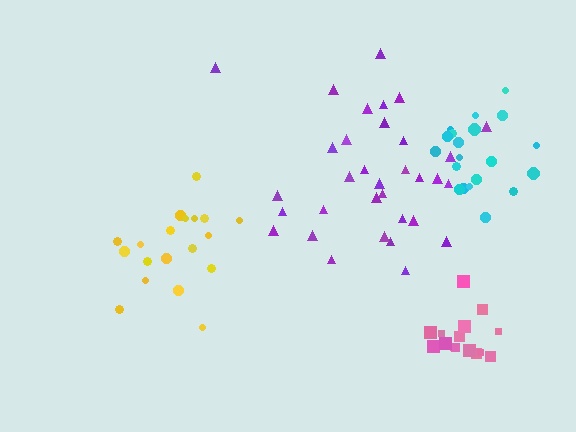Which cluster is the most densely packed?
Pink.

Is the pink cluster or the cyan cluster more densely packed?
Pink.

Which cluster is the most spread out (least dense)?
Purple.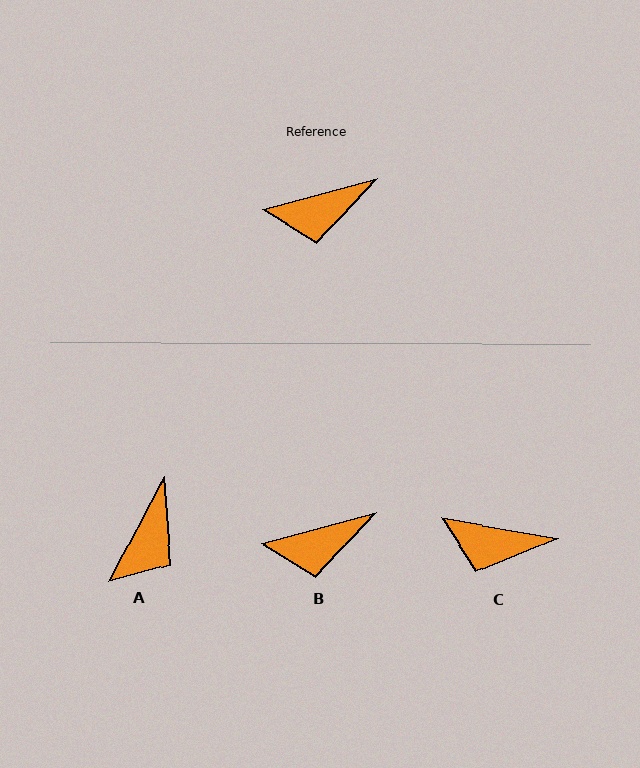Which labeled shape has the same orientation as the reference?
B.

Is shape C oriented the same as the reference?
No, it is off by about 25 degrees.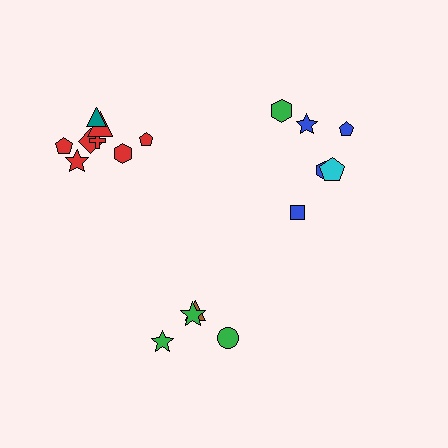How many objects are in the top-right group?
There are 6 objects.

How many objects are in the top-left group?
There are 8 objects.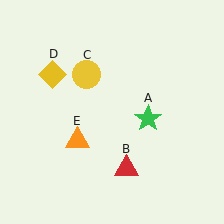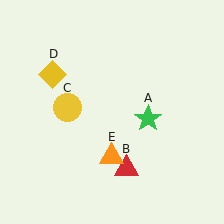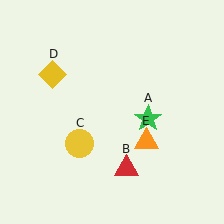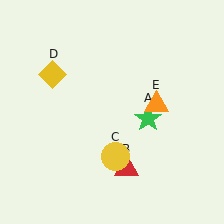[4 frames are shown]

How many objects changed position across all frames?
2 objects changed position: yellow circle (object C), orange triangle (object E).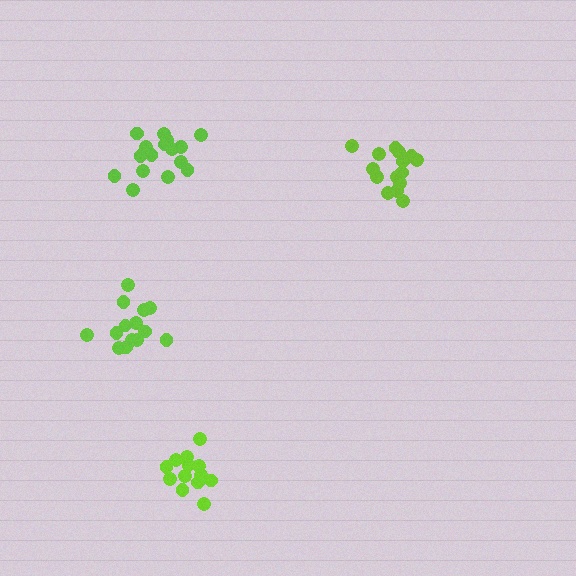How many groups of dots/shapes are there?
There are 4 groups.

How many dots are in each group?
Group 1: 15 dots, Group 2: 13 dots, Group 3: 14 dots, Group 4: 16 dots (58 total).